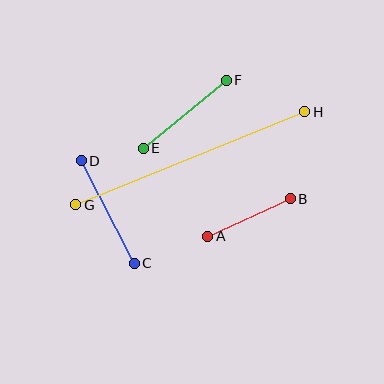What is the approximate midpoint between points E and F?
The midpoint is at approximately (185, 114) pixels.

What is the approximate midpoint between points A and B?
The midpoint is at approximately (249, 217) pixels.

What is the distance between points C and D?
The distance is approximately 116 pixels.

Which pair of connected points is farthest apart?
Points G and H are farthest apart.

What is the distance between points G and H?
The distance is approximately 247 pixels.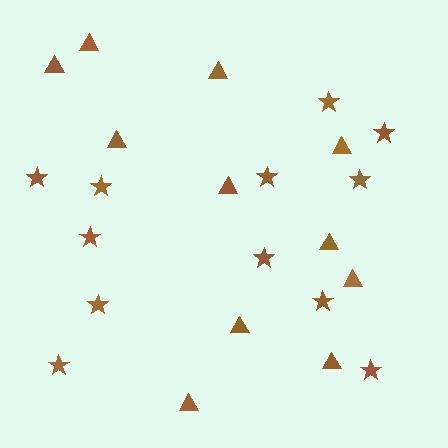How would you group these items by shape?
There are 2 groups: one group of triangles (11) and one group of stars (12).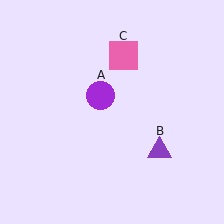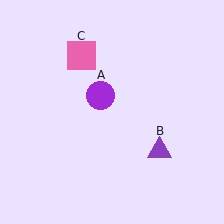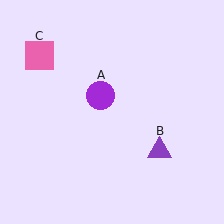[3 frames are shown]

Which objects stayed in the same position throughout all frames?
Purple circle (object A) and purple triangle (object B) remained stationary.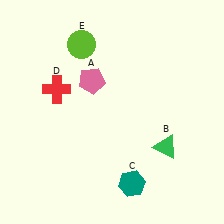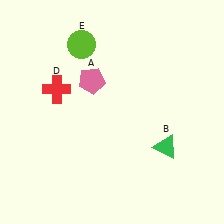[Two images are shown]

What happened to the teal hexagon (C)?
The teal hexagon (C) was removed in Image 2. It was in the bottom-right area of Image 1.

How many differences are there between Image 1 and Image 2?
There is 1 difference between the two images.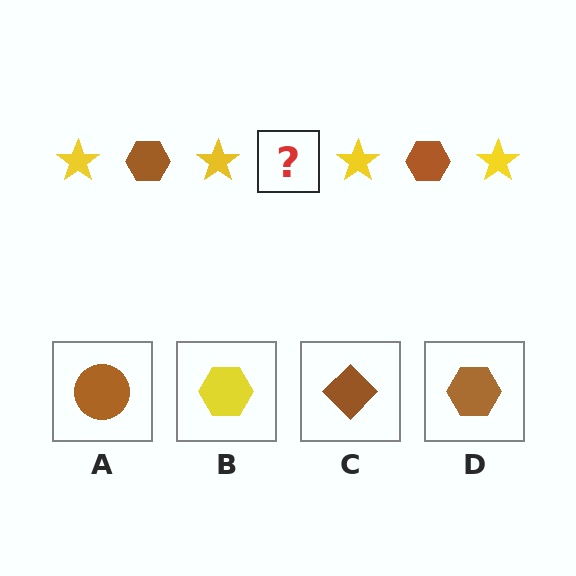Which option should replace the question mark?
Option D.